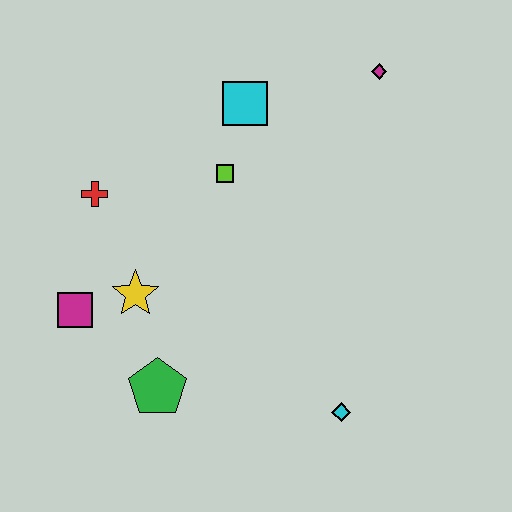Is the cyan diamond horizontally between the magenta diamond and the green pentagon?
Yes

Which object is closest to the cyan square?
The lime square is closest to the cyan square.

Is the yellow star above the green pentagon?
Yes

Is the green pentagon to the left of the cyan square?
Yes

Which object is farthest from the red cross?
The cyan diamond is farthest from the red cross.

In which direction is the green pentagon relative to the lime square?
The green pentagon is below the lime square.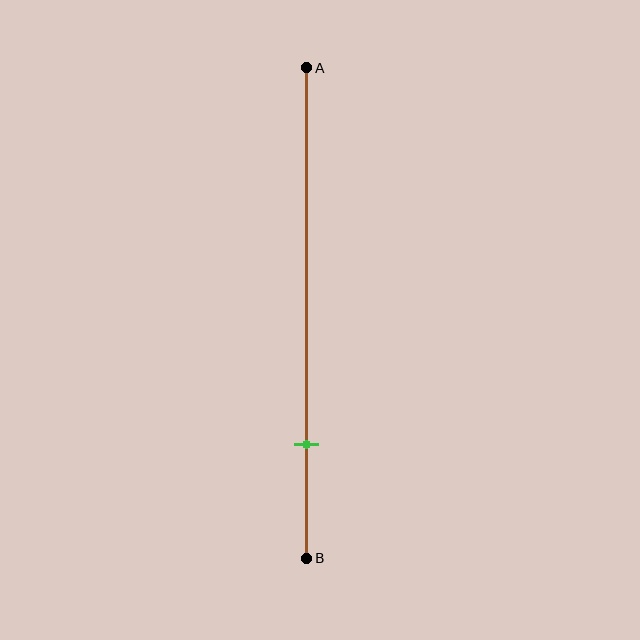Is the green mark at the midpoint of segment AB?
No, the mark is at about 75% from A, not at the 50% midpoint.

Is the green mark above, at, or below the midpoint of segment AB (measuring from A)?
The green mark is below the midpoint of segment AB.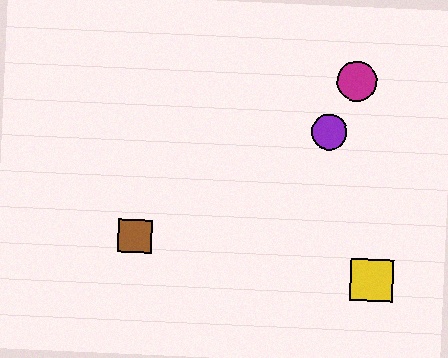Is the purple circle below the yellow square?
No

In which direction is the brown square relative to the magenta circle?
The brown square is to the left of the magenta circle.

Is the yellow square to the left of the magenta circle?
No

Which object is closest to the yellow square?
The purple circle is closest to the yellow square.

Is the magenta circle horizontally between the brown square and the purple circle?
No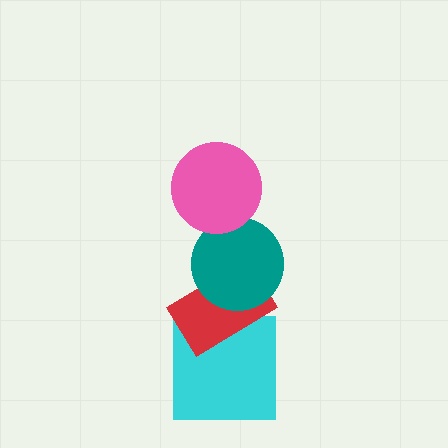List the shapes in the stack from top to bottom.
From top to bottom: the pink circle, the teal circle, the red rectangle, the cyan square.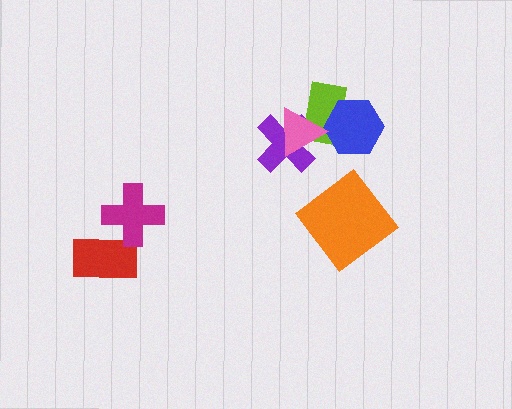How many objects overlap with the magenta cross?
1 object overlaps with the magenta cross.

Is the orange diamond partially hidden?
No, no other shape covers it.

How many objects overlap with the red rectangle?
1 object overlaps with the red rectangle.